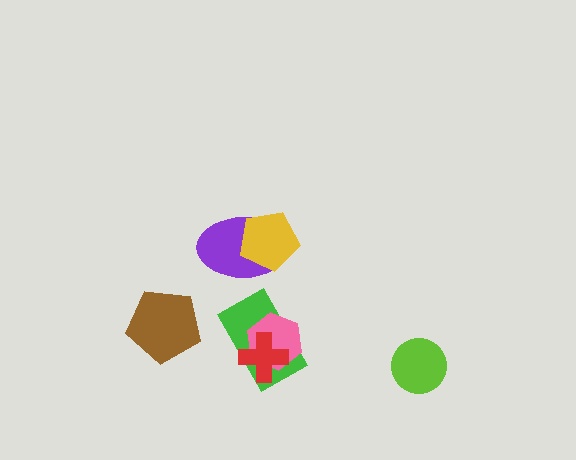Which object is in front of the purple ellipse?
The yellow pentagon is in front of the purple ellipse.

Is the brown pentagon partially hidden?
No, no other shape covers it.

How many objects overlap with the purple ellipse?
1 object overlaps with the purple ellipse.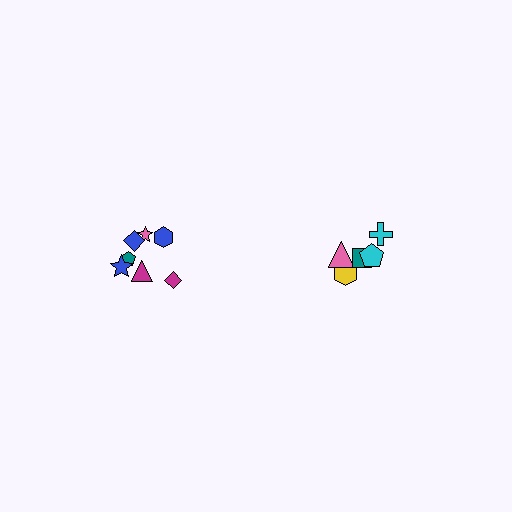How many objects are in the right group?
There are 5 objects.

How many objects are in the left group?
There are 7 objects.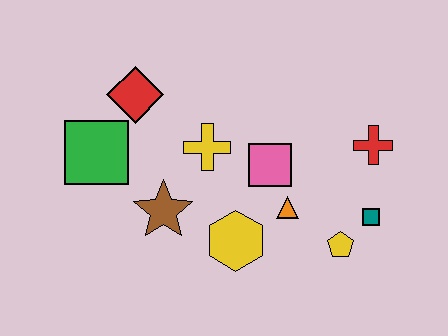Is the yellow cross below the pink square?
No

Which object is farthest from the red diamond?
The teal square is farthest from the red diamond.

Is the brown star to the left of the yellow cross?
Yes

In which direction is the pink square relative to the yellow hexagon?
The pink square is above the yellow hexagon.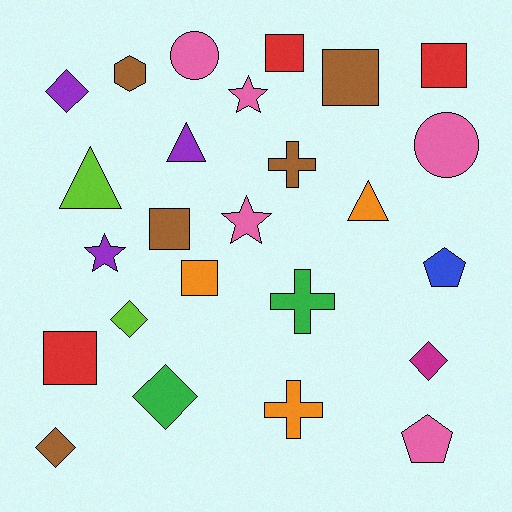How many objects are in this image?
There are 25 objects.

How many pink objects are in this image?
There are 5 pink objects.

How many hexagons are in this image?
There is 1 hexagon.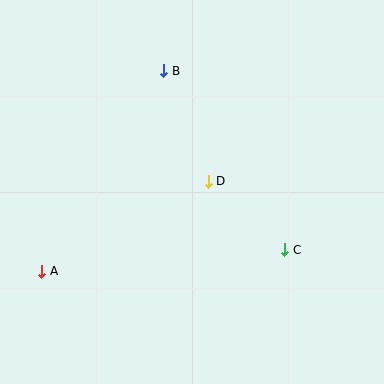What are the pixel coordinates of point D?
Point D is at (208, 181).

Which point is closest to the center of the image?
Point D at (208, 181) is closest to the center.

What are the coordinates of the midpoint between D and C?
The midpoint between D and C is at (246, 216).